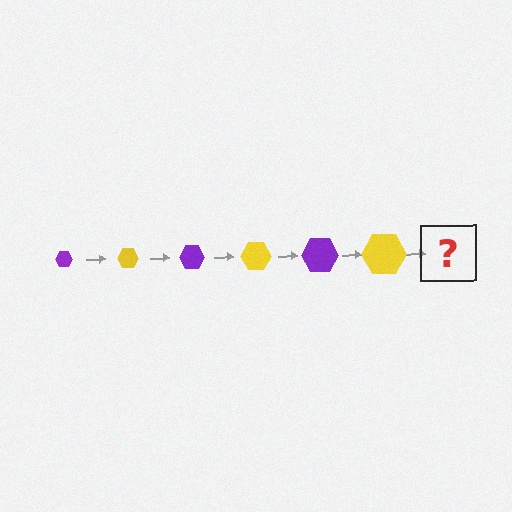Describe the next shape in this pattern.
It should be a purple hexagon, larger than the previous one.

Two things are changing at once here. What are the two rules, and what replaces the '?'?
The two rules are that the hexagon grows larger each step and the color cycles through purple and yellow. The '?' should be a purple hexagon, larger than the previous one.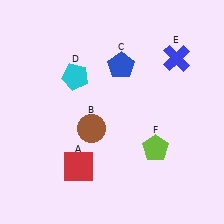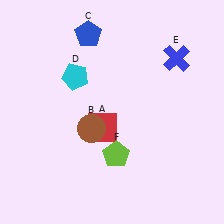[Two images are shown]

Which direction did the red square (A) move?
The red square (A) moved up.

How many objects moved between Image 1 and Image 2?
3 objects moved between the two images.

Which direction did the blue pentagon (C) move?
The blue pentagon (C) moved left.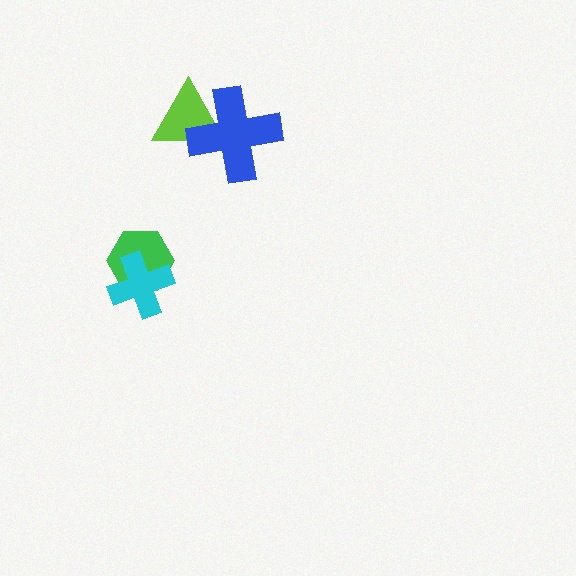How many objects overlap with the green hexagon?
1 object overlaps with the green hexagon.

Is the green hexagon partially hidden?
Yes, it is partially covered by another shape.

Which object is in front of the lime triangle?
The blue cross is in front of the lime triangle.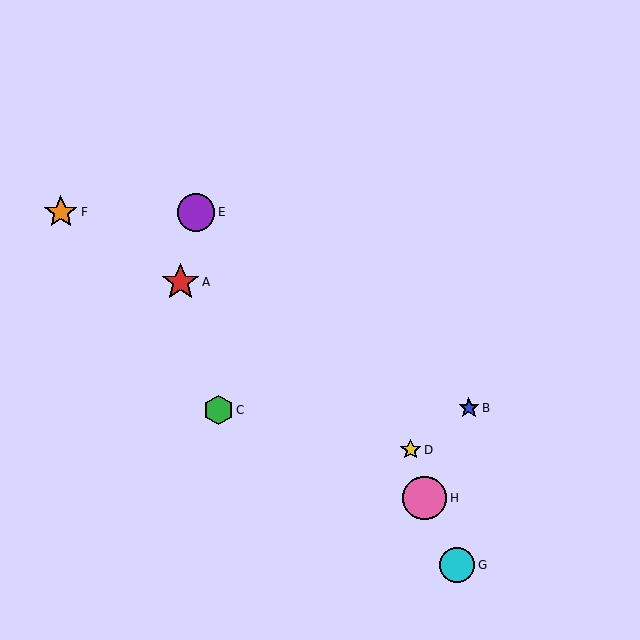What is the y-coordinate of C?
Object C is at y≈410.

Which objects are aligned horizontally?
Objects E, F are aligned horizontally.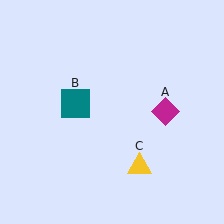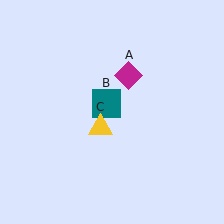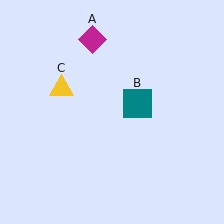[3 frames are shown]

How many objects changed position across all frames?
3 objects changed position: magenta diamond (object A), teal square (object B), yellow triangle (object C).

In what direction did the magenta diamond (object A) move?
The magenta diamond (object A) moved up and to the left.